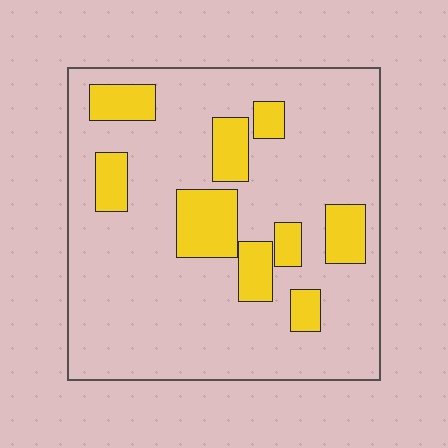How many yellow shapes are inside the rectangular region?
9.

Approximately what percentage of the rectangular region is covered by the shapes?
Approximately 20%.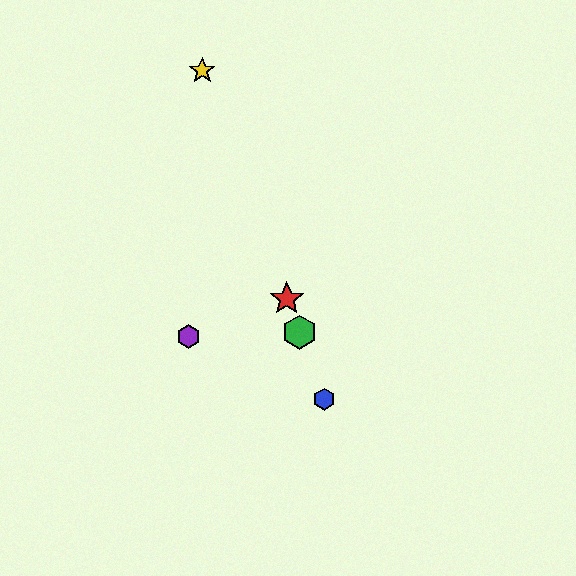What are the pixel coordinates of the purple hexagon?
The purple hexagon is at (188, 337).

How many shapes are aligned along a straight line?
4 shapes (the red star, the blue hexagon, the green hexagon, the yellow star) are aligned along a straight line.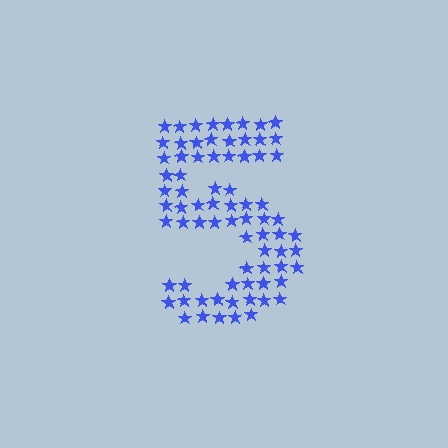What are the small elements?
The small elements are stars.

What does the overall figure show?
The overall figure shows the digit 5.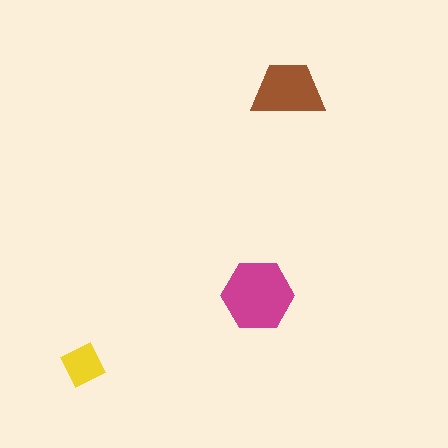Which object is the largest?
The magenta hexagon.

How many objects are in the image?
There are 3 objects in the image.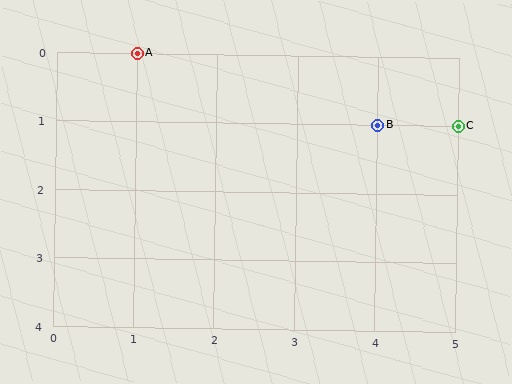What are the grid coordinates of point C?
Point C is at grid coordinates (5, 1).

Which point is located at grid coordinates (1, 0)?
Point A is at (1, 0).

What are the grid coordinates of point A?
Point A is at grid coordinates (1, 0).